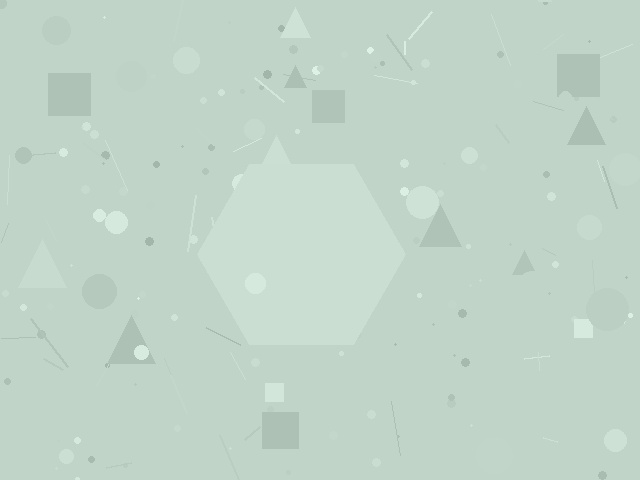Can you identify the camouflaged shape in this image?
The camouflaged shape is a hexagon.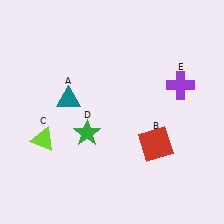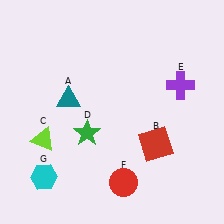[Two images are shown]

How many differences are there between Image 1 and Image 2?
There are 2 differences between the two images.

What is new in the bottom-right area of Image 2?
A red circle (F) was added in the bottom-right area of Image 2.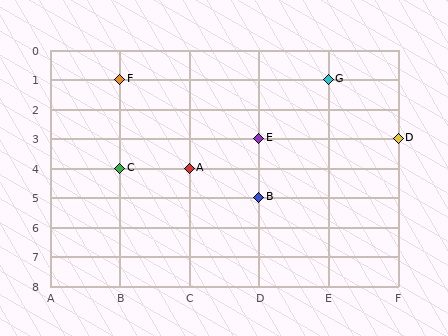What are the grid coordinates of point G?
Point G is at grid coordinates (E, 1).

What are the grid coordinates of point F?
Point F is at grid coordinates (B, 1).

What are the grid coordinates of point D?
Point D is at grid coordinates (F, 3).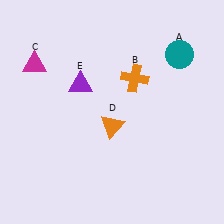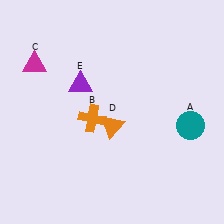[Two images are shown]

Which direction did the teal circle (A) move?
The teal circle (A) moved down.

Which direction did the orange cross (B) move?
The orange cross (B) moved left.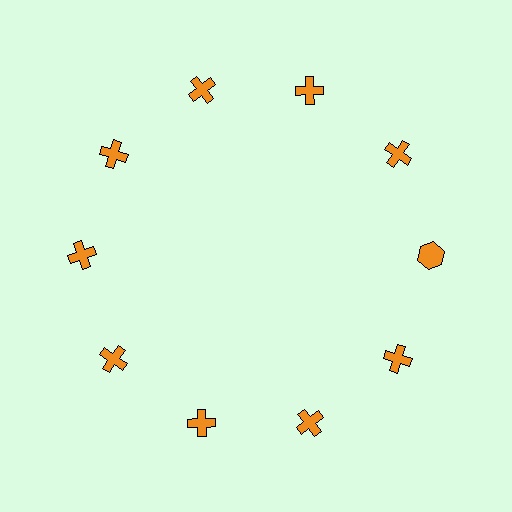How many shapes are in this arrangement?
There are 10 shapes arranged in a ring pattern.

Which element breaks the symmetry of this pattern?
The orange hexagon at roughly the 3 o'clock position breaks the symmetry. All other shapes are orange crosses.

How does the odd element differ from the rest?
It has a different shape: hexagon instead of cross.